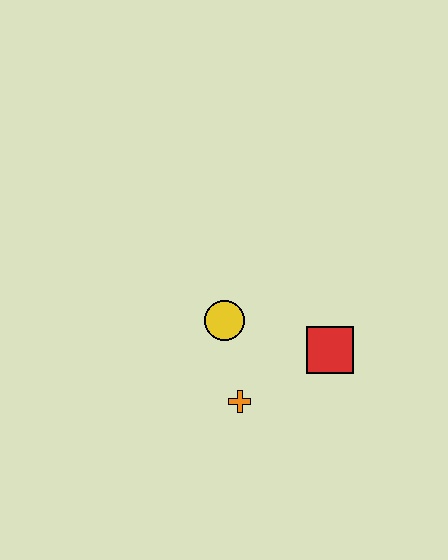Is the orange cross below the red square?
Yes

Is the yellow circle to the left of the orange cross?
Yes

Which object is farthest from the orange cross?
The red square is farthest from the orange cross.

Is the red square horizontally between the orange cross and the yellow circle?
No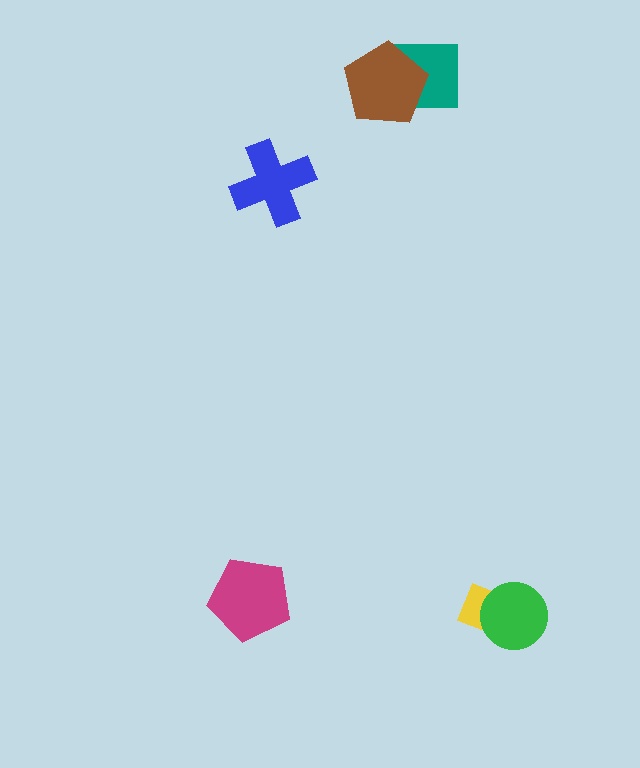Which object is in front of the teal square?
The brown pentagon is in front of the teal square.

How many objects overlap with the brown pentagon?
1 object overlaps with the brown pentagon.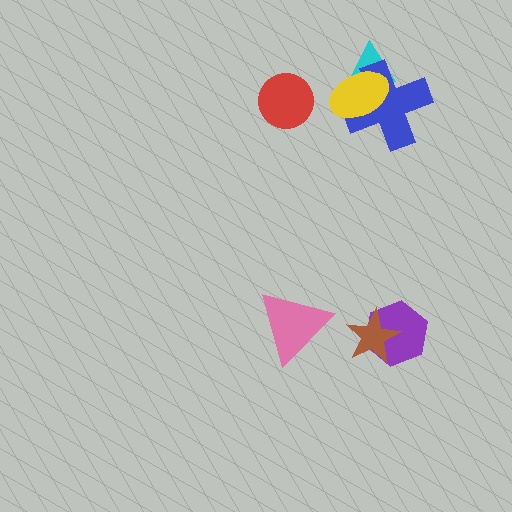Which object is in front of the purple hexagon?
The brown star is in front of the purple hexagon.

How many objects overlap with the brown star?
1 object overlaps with the brown star.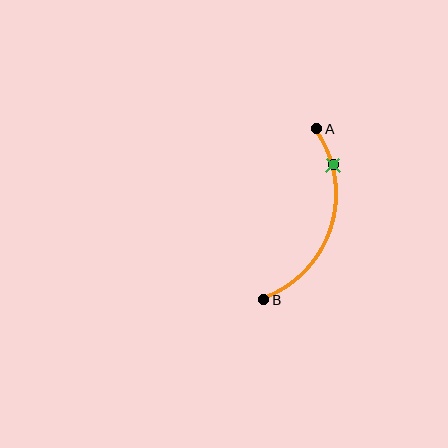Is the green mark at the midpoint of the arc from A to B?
No. The green mark lies on the arc but is closer to endpoint A. The arc midpoint would be at the point on the curve equidistant along the arc from both A and B.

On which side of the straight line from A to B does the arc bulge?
The arc bulges to the right of the straight line connecting A and B.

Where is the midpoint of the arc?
The arc midpoint is the point on the curve farthest from the straight line joining A and B. It sits to the right of that line.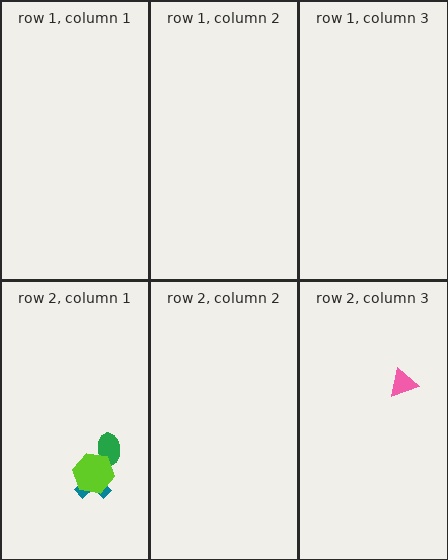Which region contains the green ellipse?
The row 2, column 1 region.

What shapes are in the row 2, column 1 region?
The green ellipse, the teal cross, the lime hexagon.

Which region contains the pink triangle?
The row 2, column 3 region.